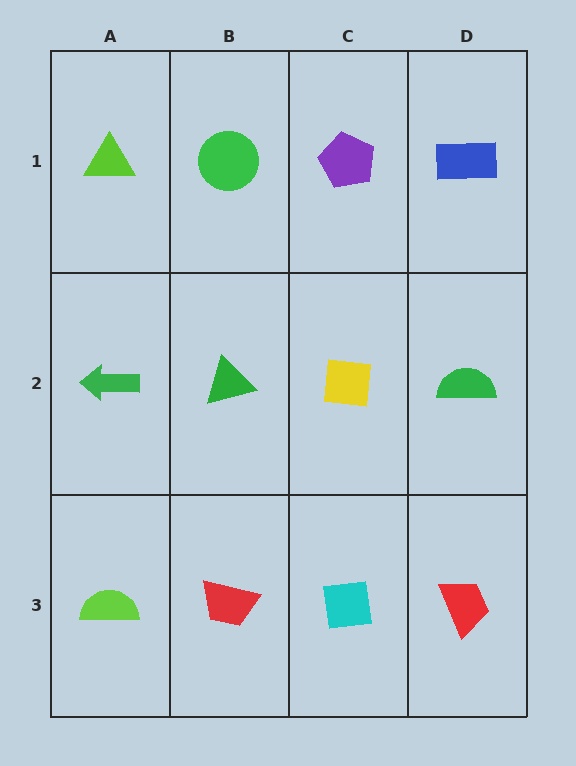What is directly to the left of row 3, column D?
A cyan square.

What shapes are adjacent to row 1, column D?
A green semicircle (row 2, column D), a purple pentagon (row 1, column C).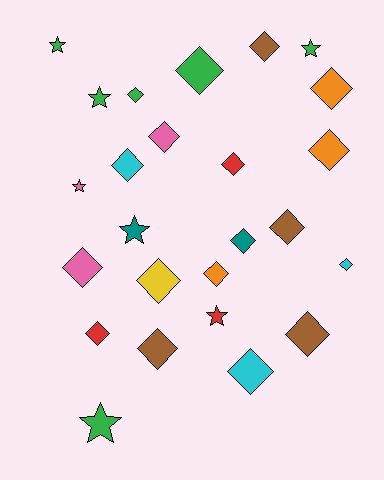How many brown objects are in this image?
There are 4 brown objects.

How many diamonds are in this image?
There are 18 diamonds.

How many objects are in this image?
There are 25 objects.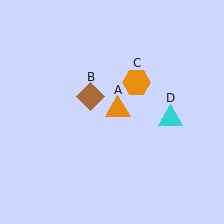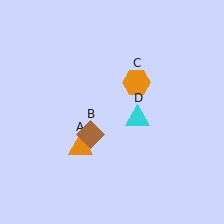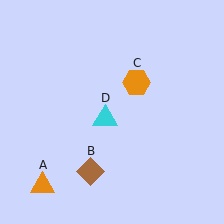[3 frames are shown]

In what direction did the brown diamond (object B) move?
The brown diamond (object B) moved down.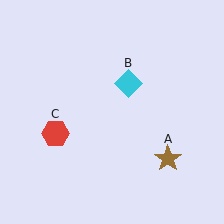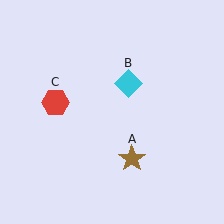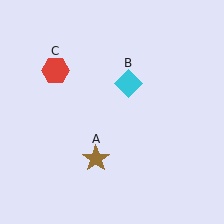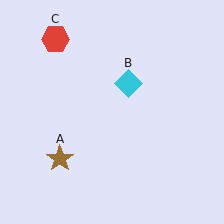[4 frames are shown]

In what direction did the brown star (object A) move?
The brown star (object A) moved left.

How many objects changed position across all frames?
2 objects changed position: brown star (object A), red hexagon (object C).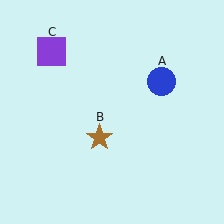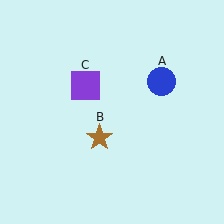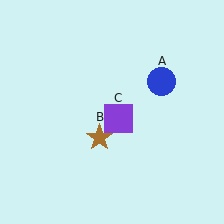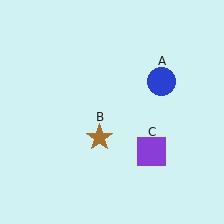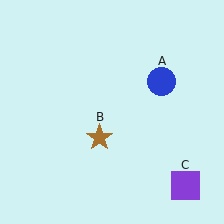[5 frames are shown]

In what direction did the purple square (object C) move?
The purple square (object C) moved down and to the right.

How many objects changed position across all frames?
1 object changed position: purple square (object C).